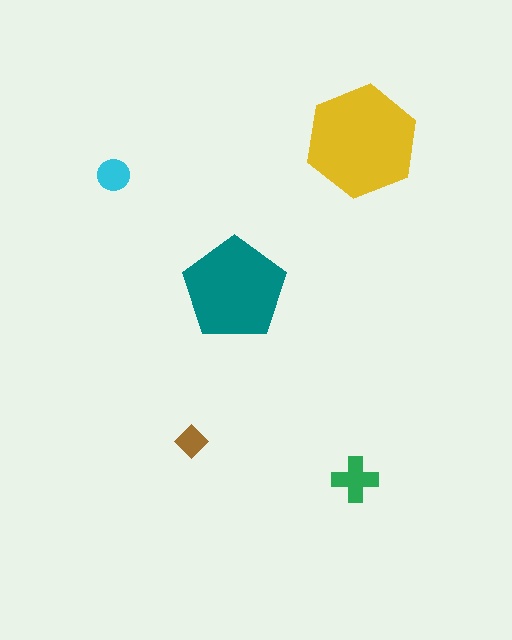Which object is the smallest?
The brown diamond.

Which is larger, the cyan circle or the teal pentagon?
The teal pentagon.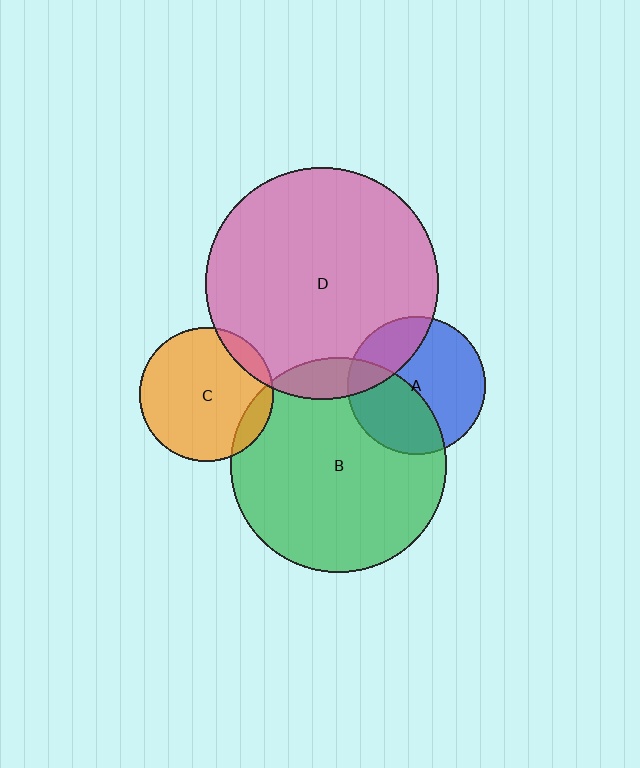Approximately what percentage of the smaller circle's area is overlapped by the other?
Approximately 10%.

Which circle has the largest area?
Circle D (pink).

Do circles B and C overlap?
Yes.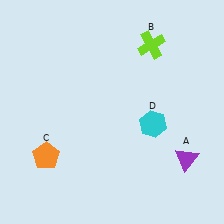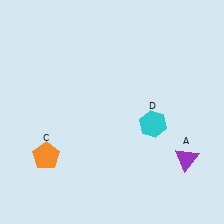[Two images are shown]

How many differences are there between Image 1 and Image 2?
There is 1 difference between the two images.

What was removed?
The lime cross (B) was removed in Image 2.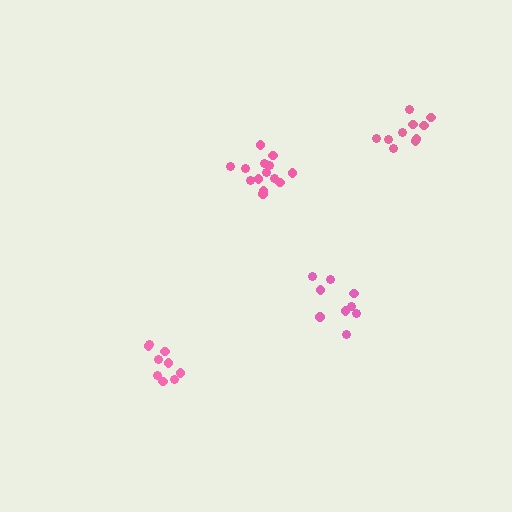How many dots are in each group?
Group 1: 14 dots, Group 2: 9 dots, Group 3: 10 dots, Group 4: 9 dots (42 total).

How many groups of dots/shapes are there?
There are 4 groups.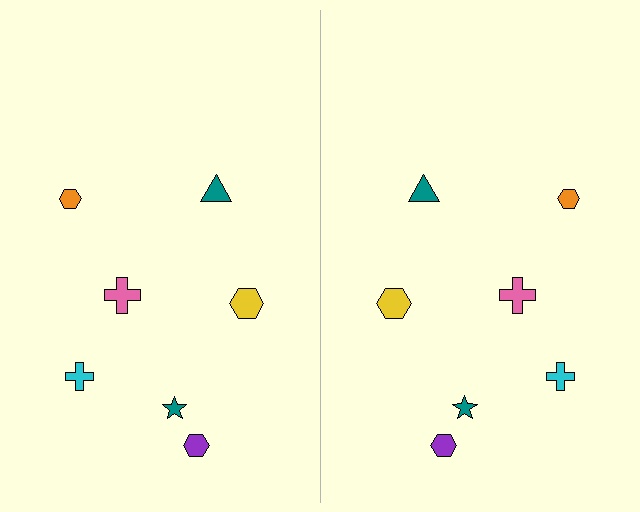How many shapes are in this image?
There are 14 shapes in this image.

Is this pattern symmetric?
Yes, this pattern has bilateral (reflection) symmetry.